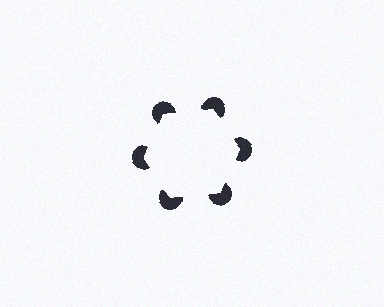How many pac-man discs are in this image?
There are 6 — one at each vertex of the illusory hexagon.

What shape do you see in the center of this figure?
An illusory hexagon — its edges are inferred from the aligned wedge cuts in the pac-man discs, not physically drawn.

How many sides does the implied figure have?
6 sides.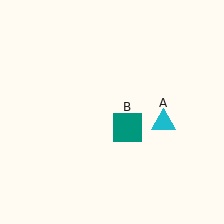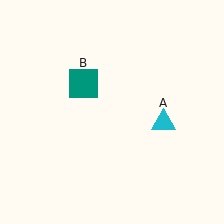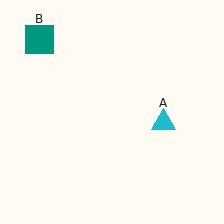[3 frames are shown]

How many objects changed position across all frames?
1 object changed position: teal square (object B).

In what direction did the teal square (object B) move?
The teal square (object B) moved up and to the left.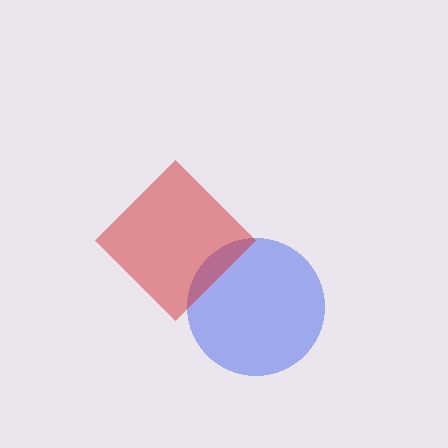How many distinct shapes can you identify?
There are 2 distinct shapes: a blue circle, a red diamond.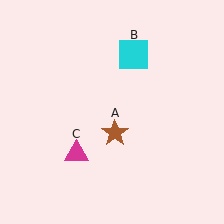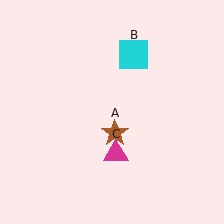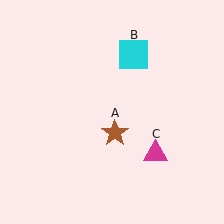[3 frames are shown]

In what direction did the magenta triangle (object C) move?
The magenta triangle (object C) moved right.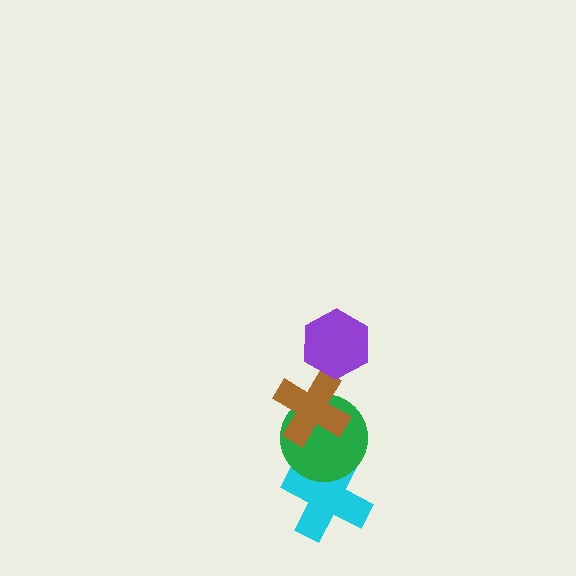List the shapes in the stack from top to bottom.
From top to bottom: the purple hexagon, the brown cross, the green circle, the cyan cross.